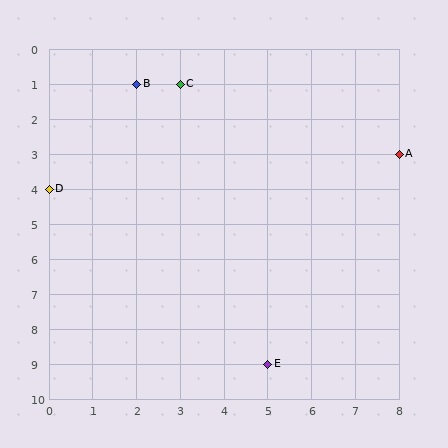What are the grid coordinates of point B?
Point B is at grid coordinates (2, 1).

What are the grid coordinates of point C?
Point C is at grid coordinates (3, 1).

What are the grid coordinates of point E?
Point E is at grid coordinates (5, 9).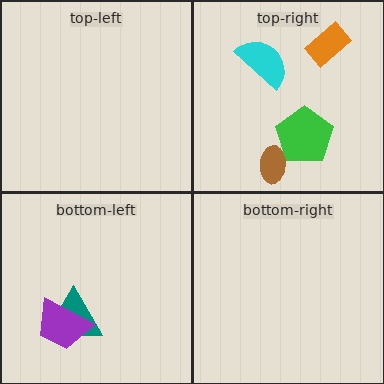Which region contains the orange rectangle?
The top-right region.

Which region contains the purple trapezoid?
The bottom-left region.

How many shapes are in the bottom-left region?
2.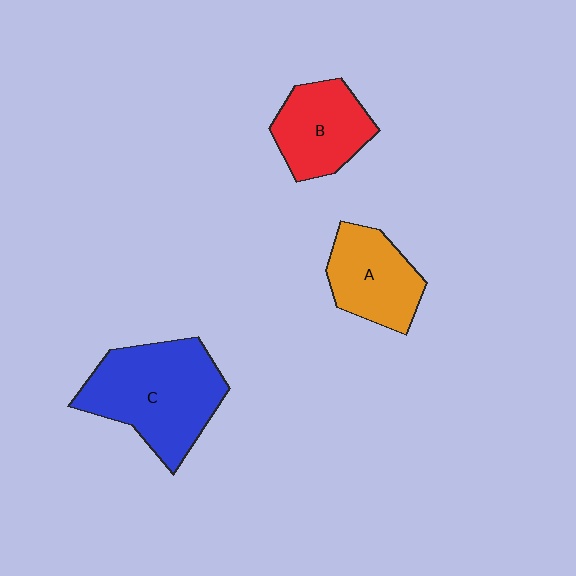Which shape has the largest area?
Shape C (blue).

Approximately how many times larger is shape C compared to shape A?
Approximately 1.6 times.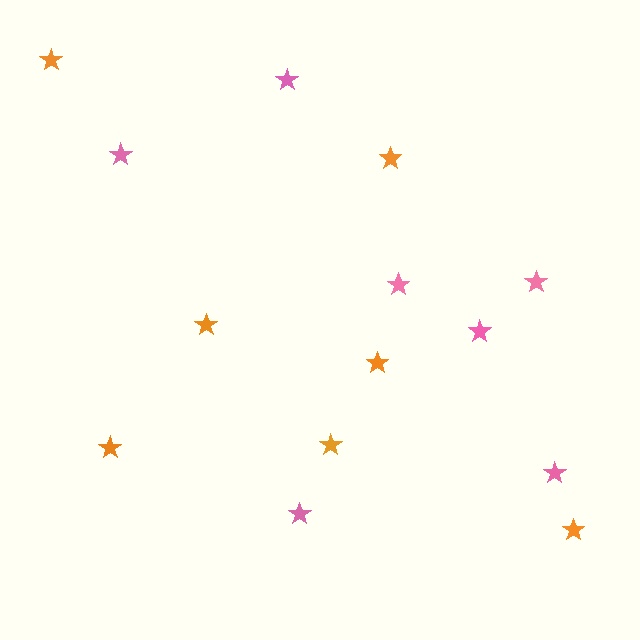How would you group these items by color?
There are 2 groups: one group of pink stars (7) and one group of orange stars (7).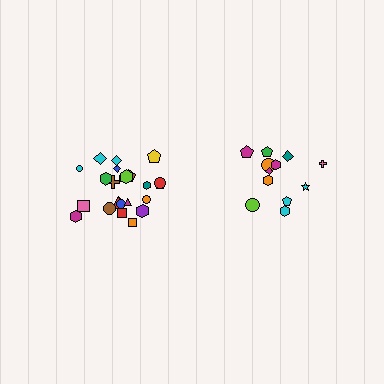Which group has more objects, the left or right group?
The left group.